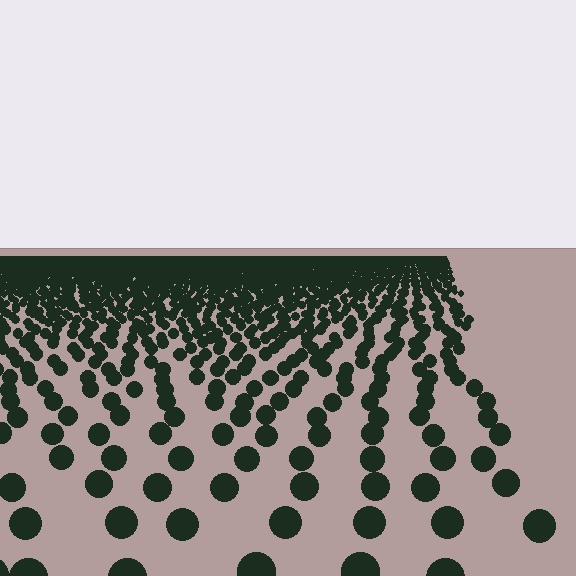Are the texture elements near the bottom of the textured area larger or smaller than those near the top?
Larger. Near the bottom, elements are closer to the viewer and appear at a bigger on-screen size.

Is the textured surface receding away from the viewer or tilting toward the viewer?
The surface is receding away from the viewer. Texture elements get smaller and denser toward the top.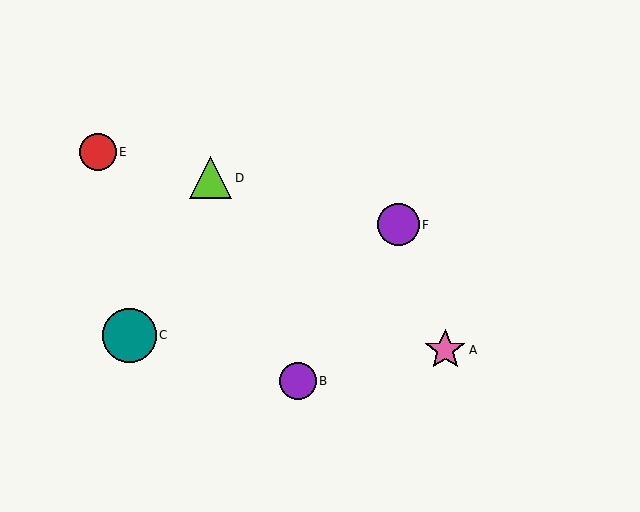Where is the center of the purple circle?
The center of the purple circle is at (298, 381).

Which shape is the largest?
The teal circle (labeled C) is the largest.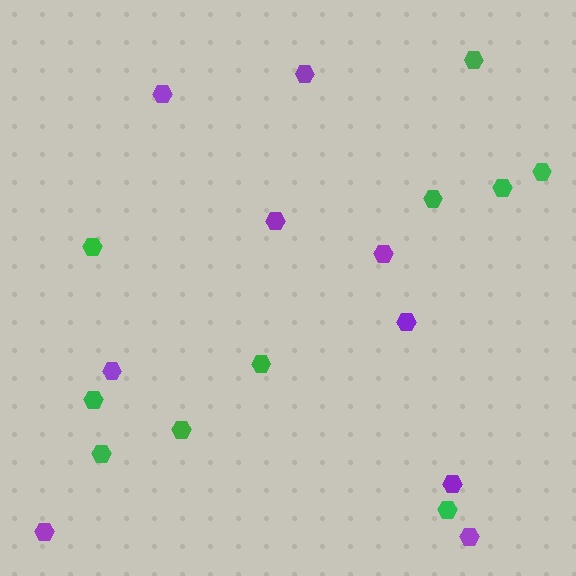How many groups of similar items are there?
There are 2 groups: one group of green hexagons (10) and one group of purple hexagons (9).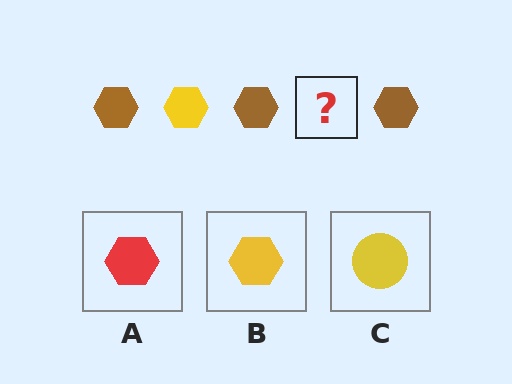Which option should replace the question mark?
Option B.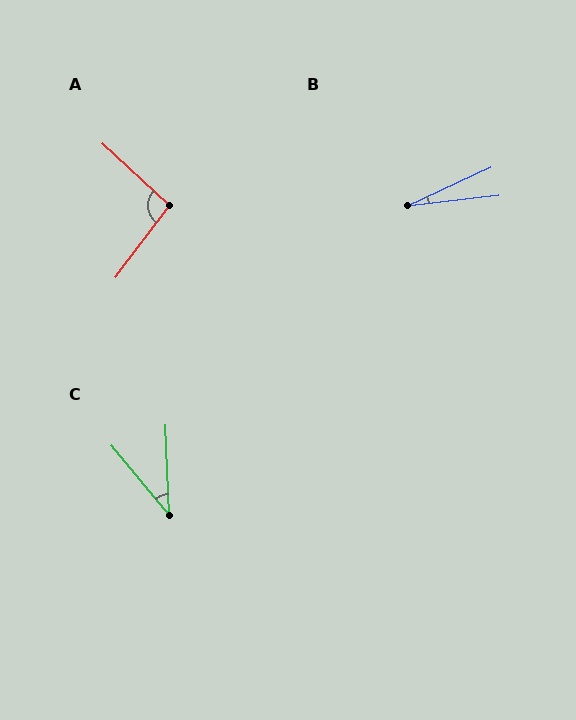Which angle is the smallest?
B, at approximately 19 degrees.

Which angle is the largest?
A, at approximately 96 degrees.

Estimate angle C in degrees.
Approximately 38 degrees.